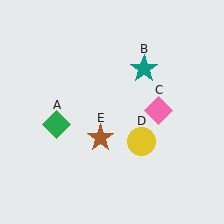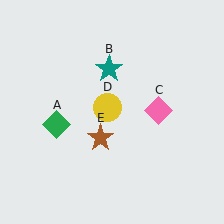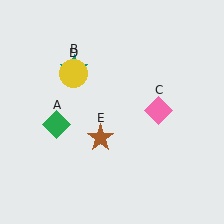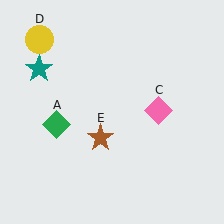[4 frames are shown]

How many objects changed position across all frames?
2 objects changed position: teal star (object B), yellow circle (object D).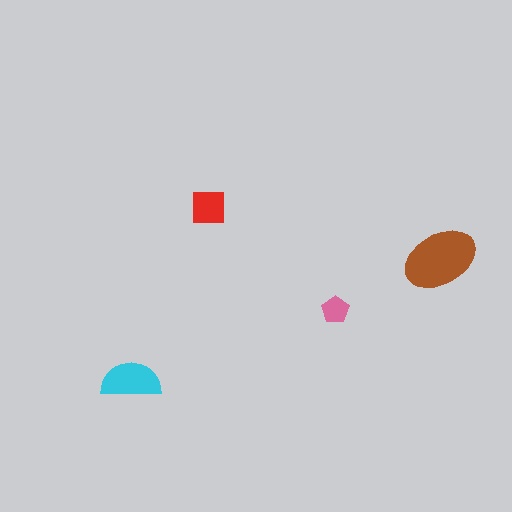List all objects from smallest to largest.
The pink pentagon, the red square, the cyan semicircle, the brown ellipse.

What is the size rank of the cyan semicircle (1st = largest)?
2nd.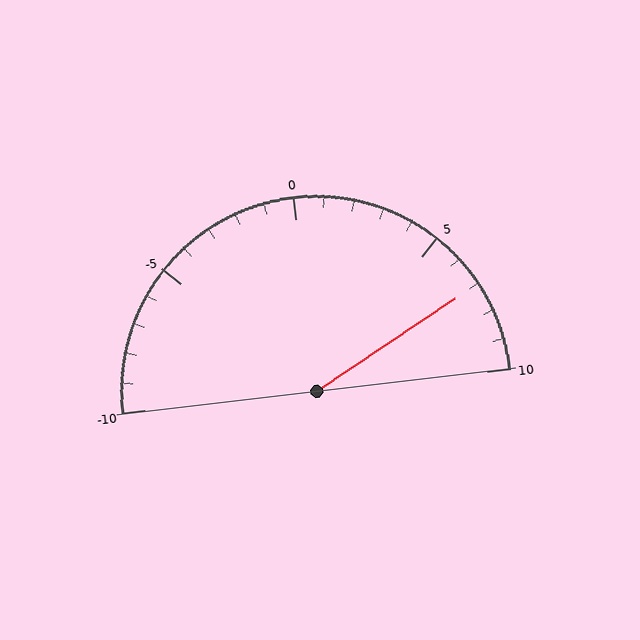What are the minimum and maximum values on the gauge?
The gauge ranges from -10 to 10.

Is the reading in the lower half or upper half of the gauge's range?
The reading is in the upper half of the range (-10 to 10).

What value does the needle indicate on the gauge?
The needle indicates approximately 7.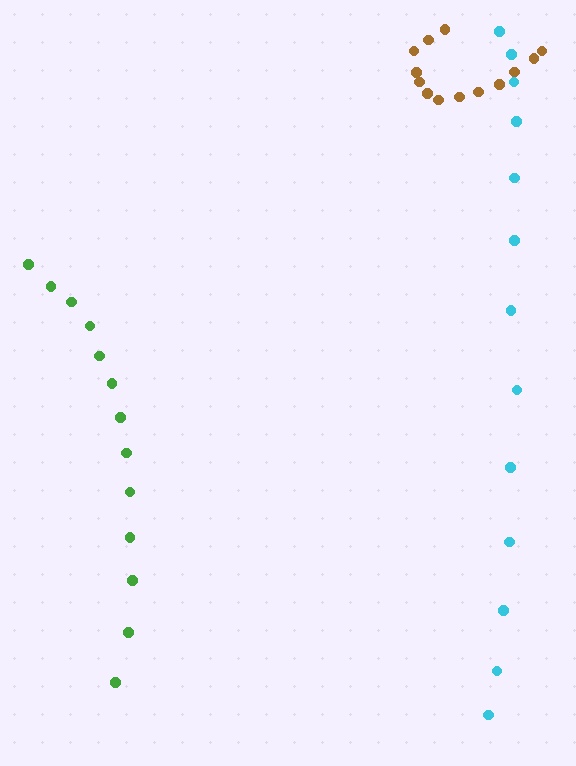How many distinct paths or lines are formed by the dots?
There are 3 distinct paths.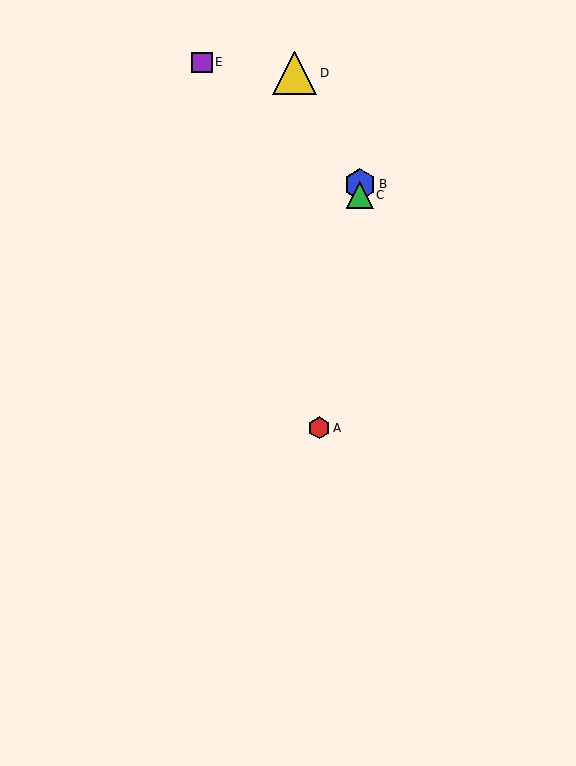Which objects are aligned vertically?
Objects B, C are aligned vertically.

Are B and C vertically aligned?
Yes, both are at x≈360.